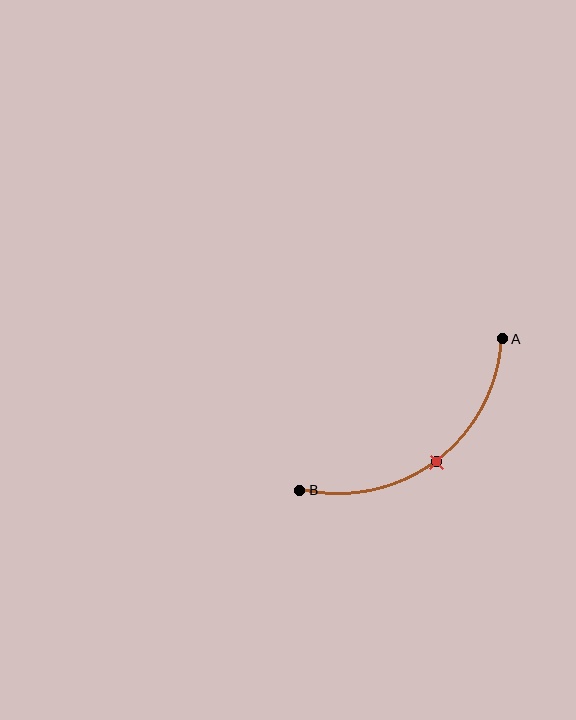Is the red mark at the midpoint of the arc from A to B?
Yes. The red mark lies on the arc at equal arc-length from both A and B — it is the arc midpoint.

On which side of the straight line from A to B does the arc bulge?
The arc bulges below and to the right of the straight line connecting A and B.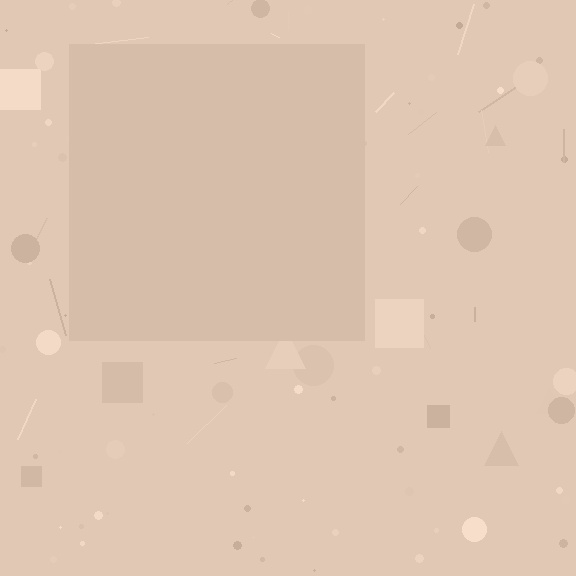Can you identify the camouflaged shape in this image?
The camouflaged shape is a square.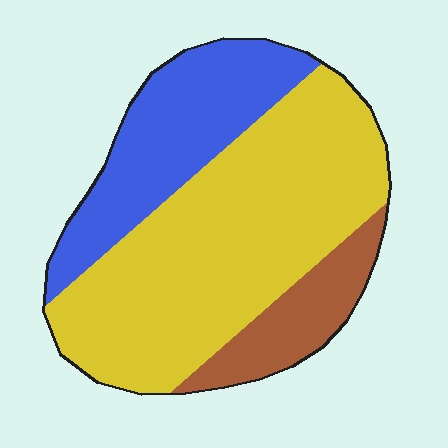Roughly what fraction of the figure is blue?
Blue covers 27% of the figure.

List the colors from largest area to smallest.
From largest to smallest: yellow, blue, brown.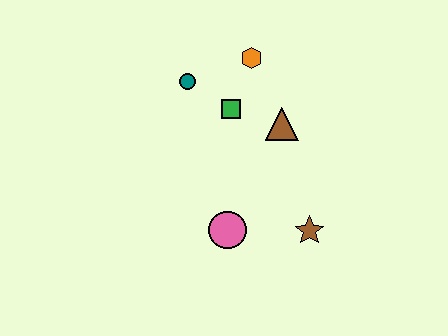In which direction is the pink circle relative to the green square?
The pink circle is below the green square.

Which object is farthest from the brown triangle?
The pink circle is farthest from the brown triangle.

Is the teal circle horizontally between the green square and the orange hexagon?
No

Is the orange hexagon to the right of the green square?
Yes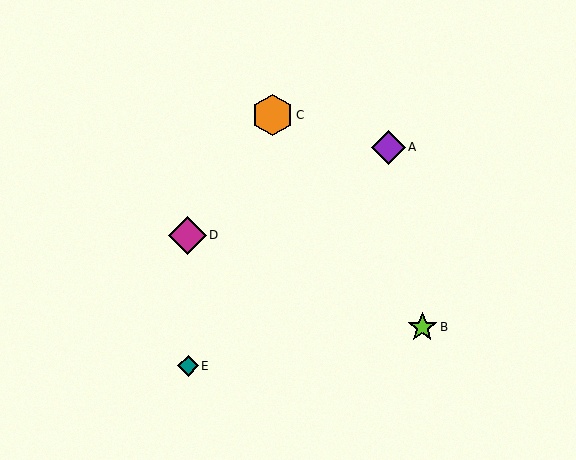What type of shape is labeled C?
Shape C is an orange hexagon.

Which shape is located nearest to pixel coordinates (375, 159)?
The purple diamond (labeled A) at (388, 147) is nearest to that location.